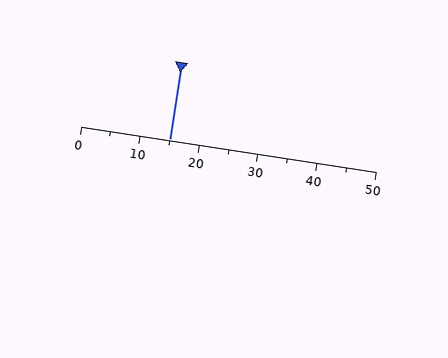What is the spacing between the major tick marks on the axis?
The major ticks are spaced 10 apart.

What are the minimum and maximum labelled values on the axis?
The axis runs from 0 to 50.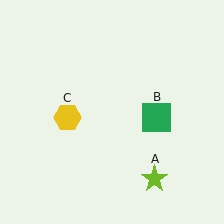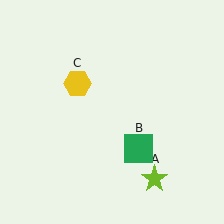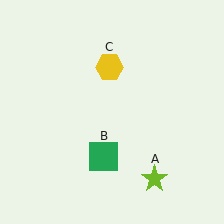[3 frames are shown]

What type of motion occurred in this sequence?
The green square (object B), yellow hexagon (object C) rotated clockwise around the center of the scene.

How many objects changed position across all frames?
2 objects changed position: green square (object B), yellow hexagon (object C).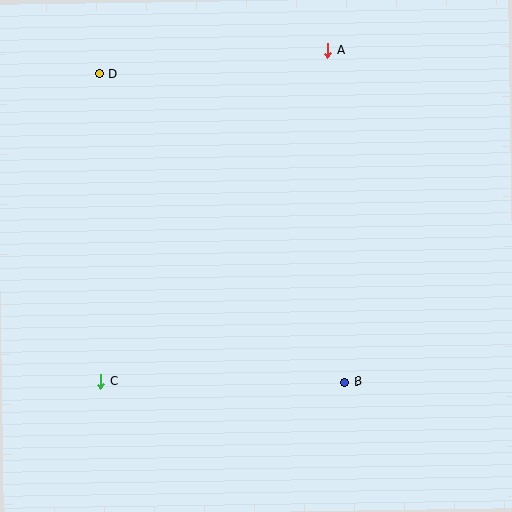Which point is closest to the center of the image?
Point B at (345, 382) is closest to the center.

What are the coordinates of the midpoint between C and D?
The midpoint between C and D is at (100, 228).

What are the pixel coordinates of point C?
Point C is at (101, 382).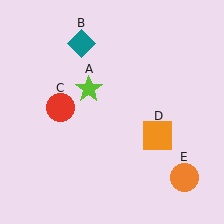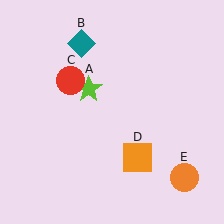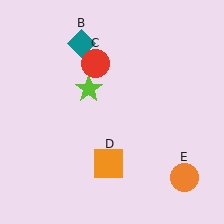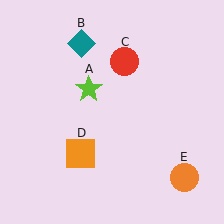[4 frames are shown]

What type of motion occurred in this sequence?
The red circle (object C), orange square (object D) rotated clockwise around the center of the scene.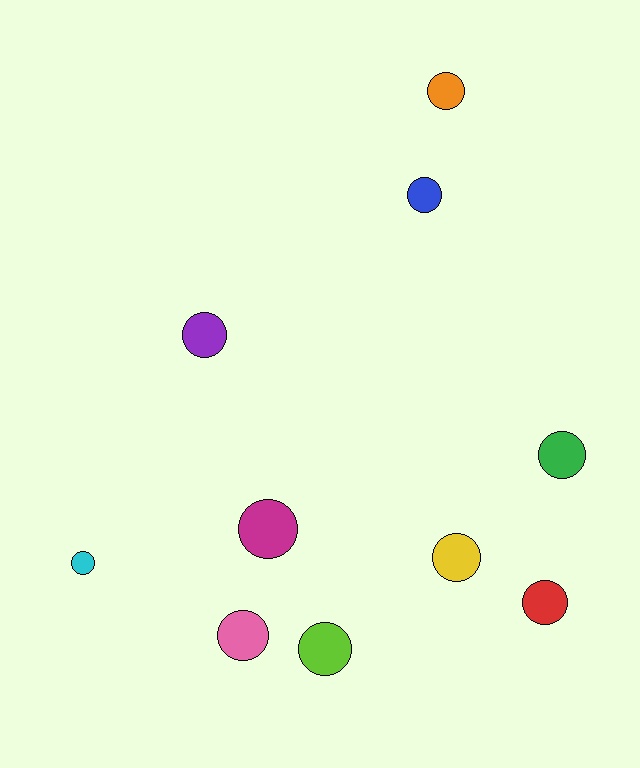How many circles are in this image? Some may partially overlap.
There are 10 circles.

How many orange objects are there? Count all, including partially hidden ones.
There is 1 orange object.